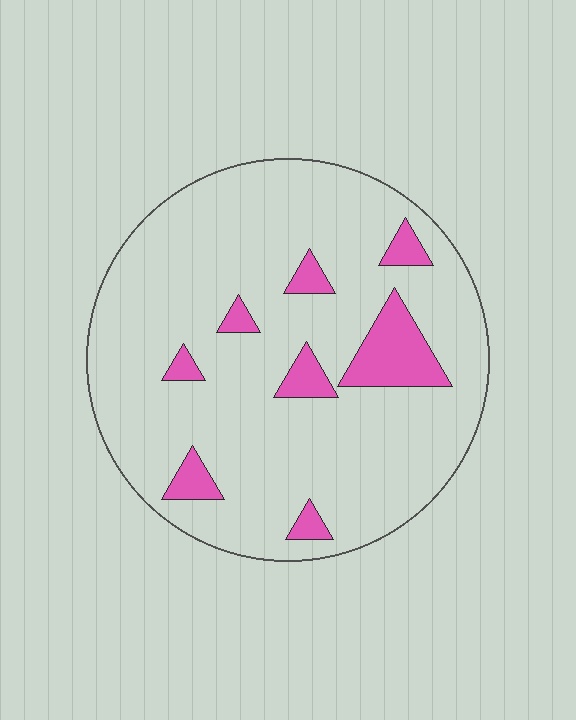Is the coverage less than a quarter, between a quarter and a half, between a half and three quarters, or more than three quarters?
Less than a quarter.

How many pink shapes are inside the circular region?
8.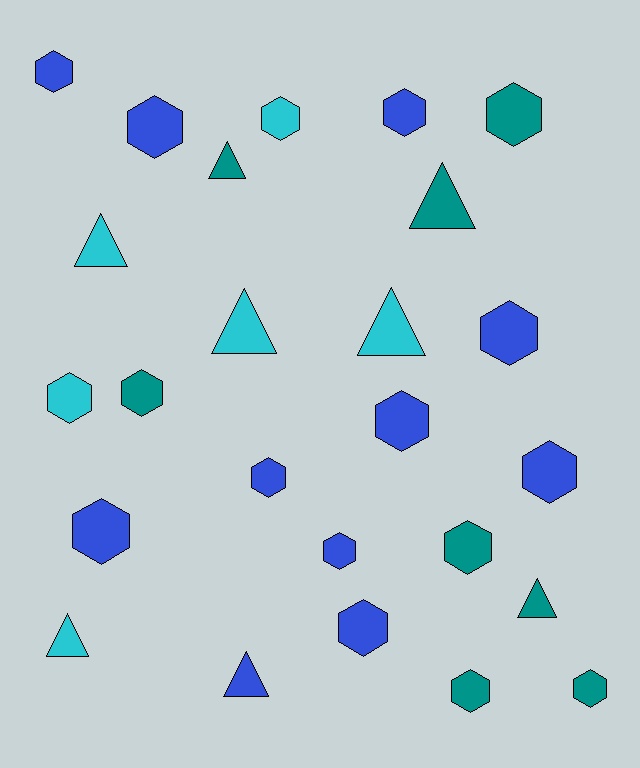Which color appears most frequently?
Blue, with 11 objects.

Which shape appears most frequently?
Hexagon, with 17 objects.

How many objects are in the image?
There are 25 objects.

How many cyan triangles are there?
There are 4 cyan triangles.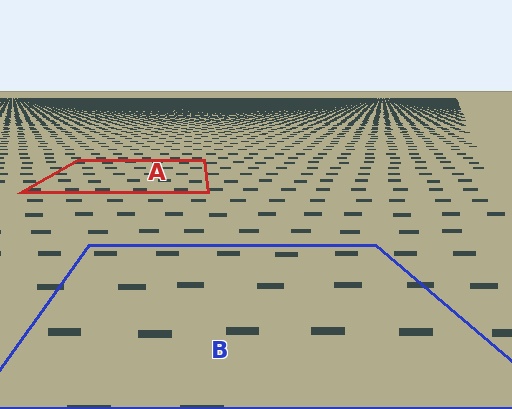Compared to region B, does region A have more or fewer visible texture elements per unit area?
Region A has more texture elements per unit area — they are packed more densely because it is farther away.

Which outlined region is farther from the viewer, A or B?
Region A is farther from the viewer — the texture elements inside it appear smaller and more densely packed.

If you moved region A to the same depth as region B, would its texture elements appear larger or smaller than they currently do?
They would appear larger. At a closer depth, the same texture elements are projected at a bigger on-screen size.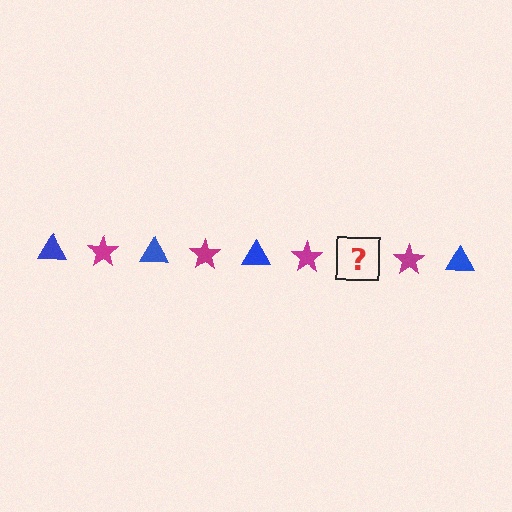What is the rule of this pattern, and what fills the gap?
The rule is that the pattern alternates between blue triangle and magenta star. The gap should be filled with a blue triangle.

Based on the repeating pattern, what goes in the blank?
The blank should be a blue triangle.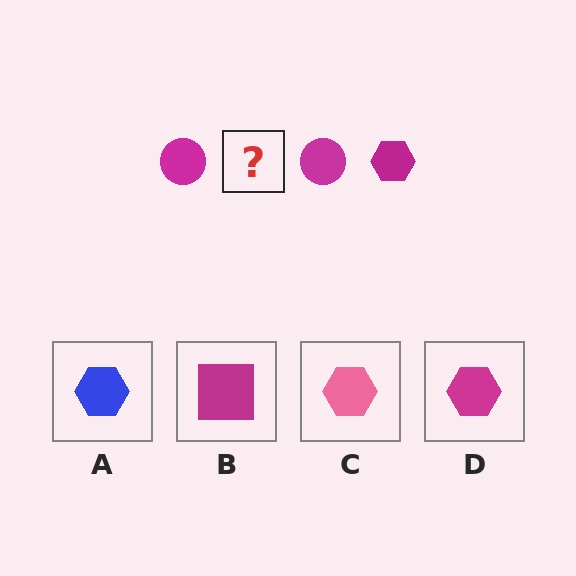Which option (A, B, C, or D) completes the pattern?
D.